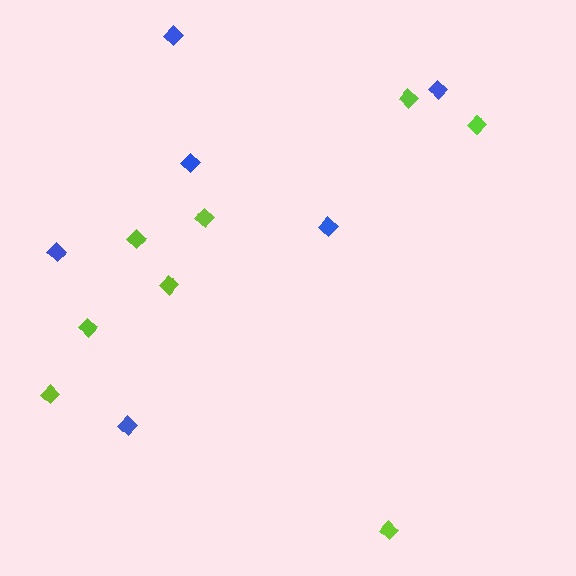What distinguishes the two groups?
There are 2 groups: one group of lime diamonds (8) and one group of blue diamonds (6).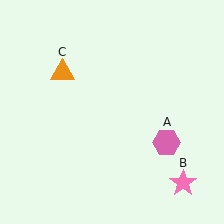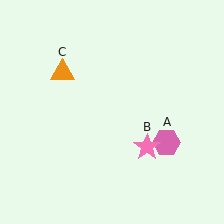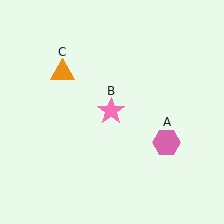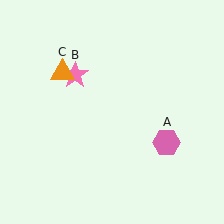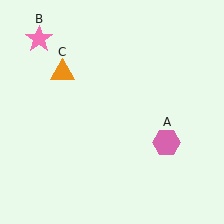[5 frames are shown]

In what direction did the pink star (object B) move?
The pink star (object B) moved up and to the left.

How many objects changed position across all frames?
1 object changed position: pink star (object B).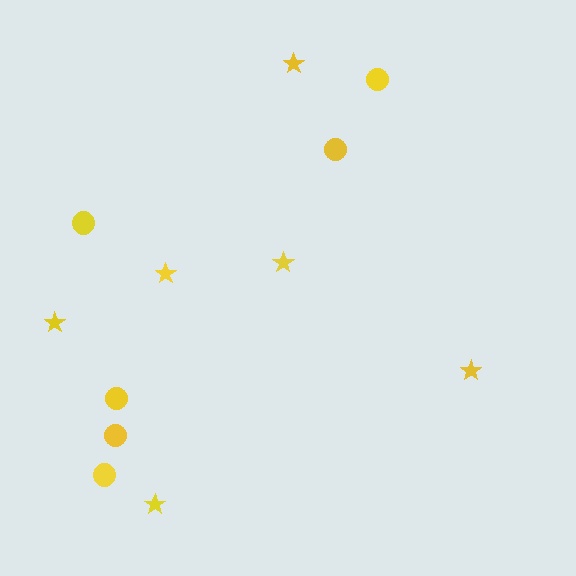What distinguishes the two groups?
There are 2 groups: one group of stars (6) and one group of circles (6).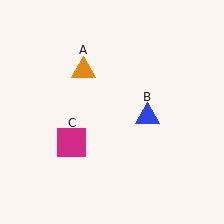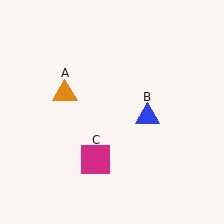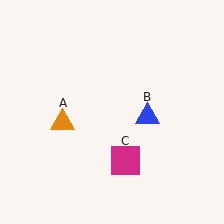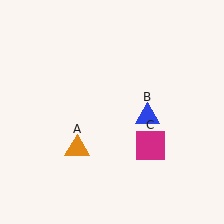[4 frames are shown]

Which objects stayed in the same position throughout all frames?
Blue triangle (object B) remained stationary.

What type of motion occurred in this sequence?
The orange triangle (object A), magenta square (object C) rotated counterclockwise around the center of the scene.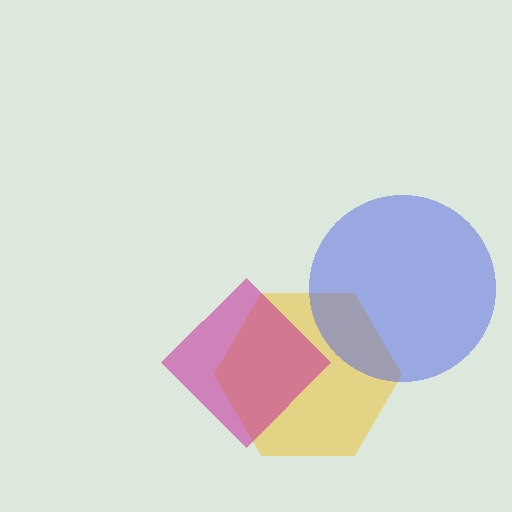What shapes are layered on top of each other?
The layered shapes are: a yellow hexagon, a magenta diamond, a blue circle.